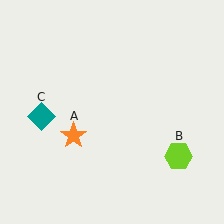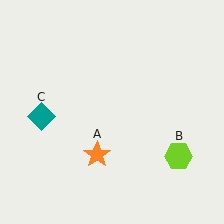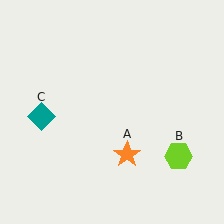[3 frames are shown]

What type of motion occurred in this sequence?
The orange star (object A) rotated counterclockwise around the center of the scene.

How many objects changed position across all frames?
1 object changed position: orange star (object A).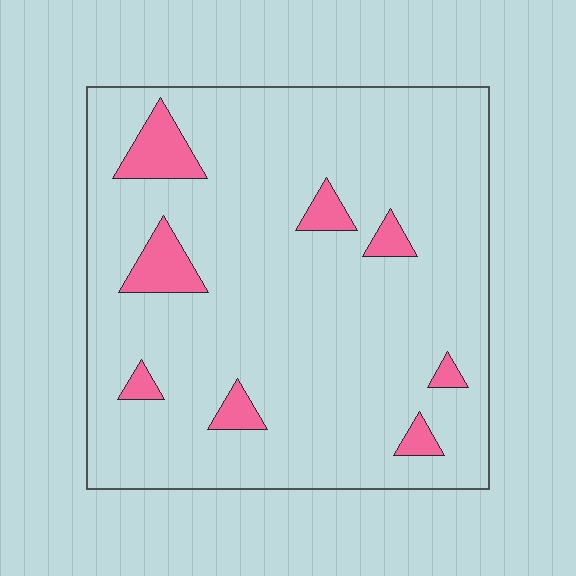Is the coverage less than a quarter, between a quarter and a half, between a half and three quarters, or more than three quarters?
Less than a quarter.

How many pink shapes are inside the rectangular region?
8.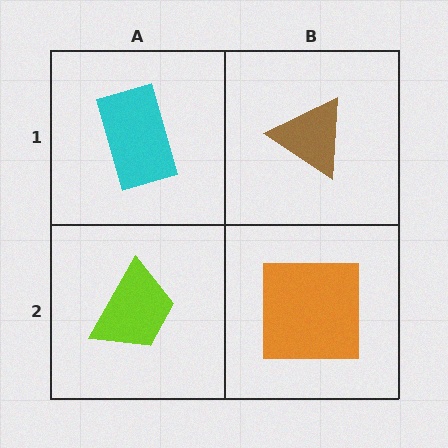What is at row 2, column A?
A lime trapezoid.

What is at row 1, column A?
A cyan rectangle.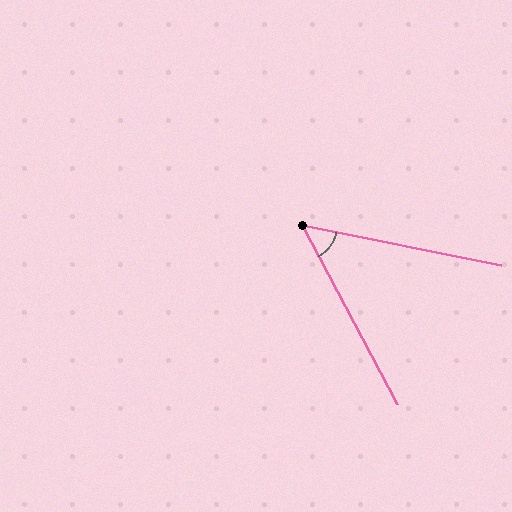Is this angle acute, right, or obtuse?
It is acute.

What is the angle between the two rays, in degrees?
Approximately 51 degrees.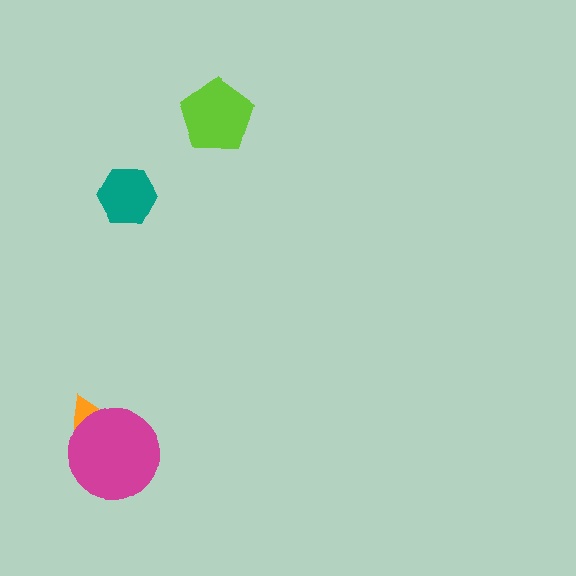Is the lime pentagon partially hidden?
No, no other shape covers it.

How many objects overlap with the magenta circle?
1 object overlaps with the magenta circle.